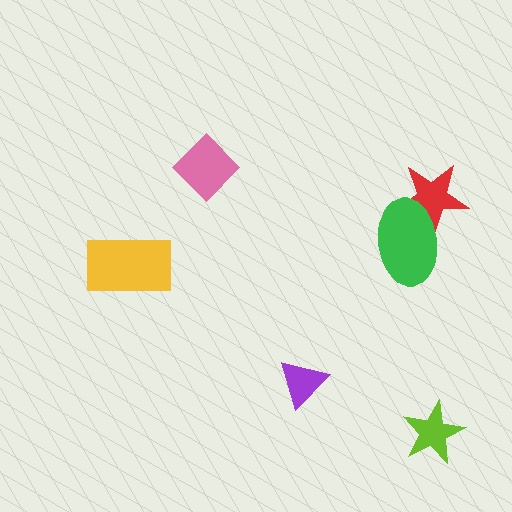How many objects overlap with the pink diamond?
0 objects overlap with the pink diamond.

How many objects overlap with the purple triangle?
0 objects overlap with the purple triangle.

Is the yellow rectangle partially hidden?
No, no other shape covers it.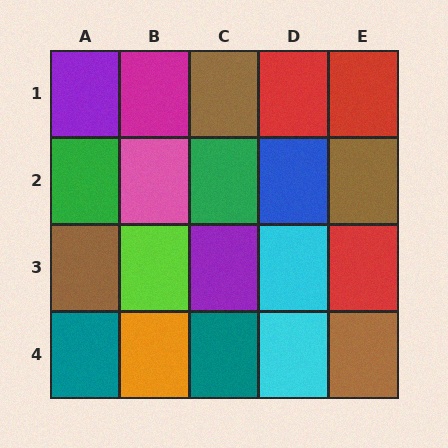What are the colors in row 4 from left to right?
Teal, orange, teal, cyan, brown.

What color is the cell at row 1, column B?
Magenta.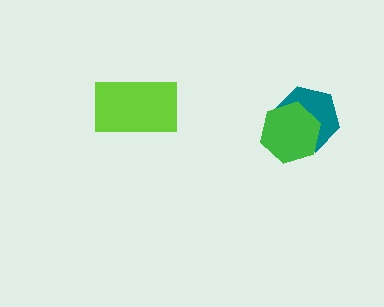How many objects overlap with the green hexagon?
1 object overlaps with the green hexagon.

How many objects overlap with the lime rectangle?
0 objects overlap with the lime rectangle.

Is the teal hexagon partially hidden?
Yes, it is partially covered by another shape.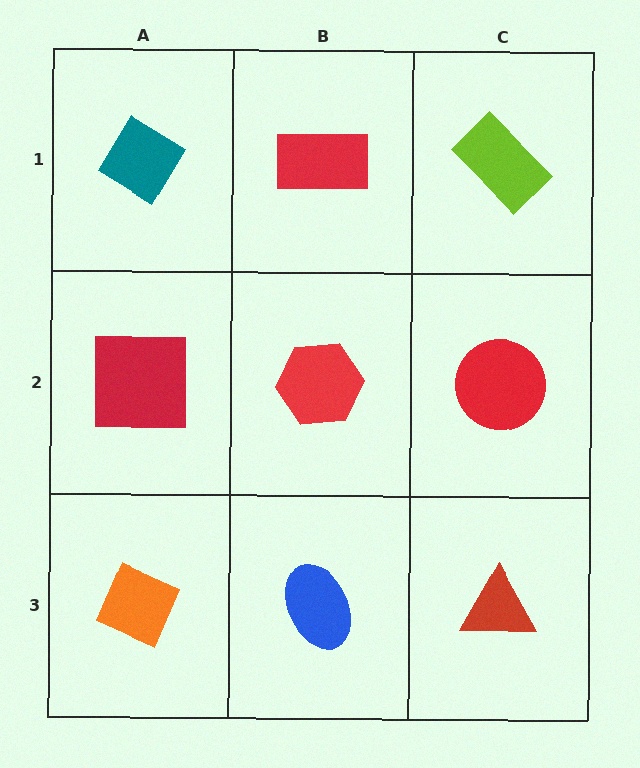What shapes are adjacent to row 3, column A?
A red square (row 2, column A), a blue ellipse (row 3, column B).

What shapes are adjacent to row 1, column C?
A red circle (row 2, column C), a red rectangle (row 1, column B).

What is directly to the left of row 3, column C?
A blue ellipse.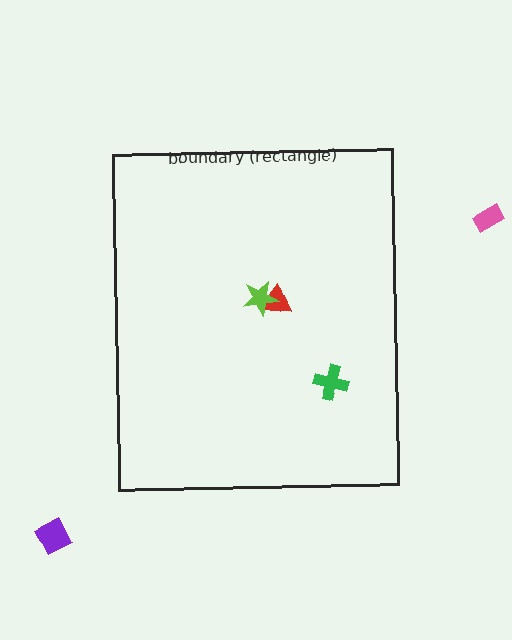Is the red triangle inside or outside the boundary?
Inside.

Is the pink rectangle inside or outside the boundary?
Outside.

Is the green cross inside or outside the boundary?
Inside.